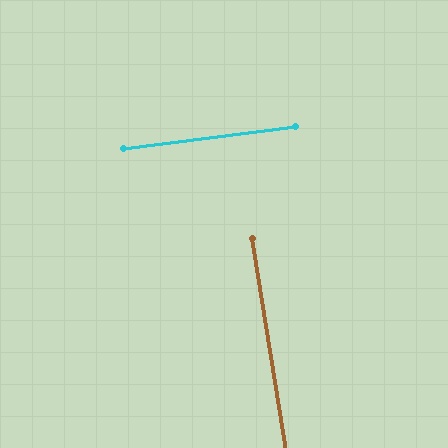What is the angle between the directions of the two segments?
Approximately 88 degrees.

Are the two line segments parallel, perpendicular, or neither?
Perpendicular — they meet at approximately 88°.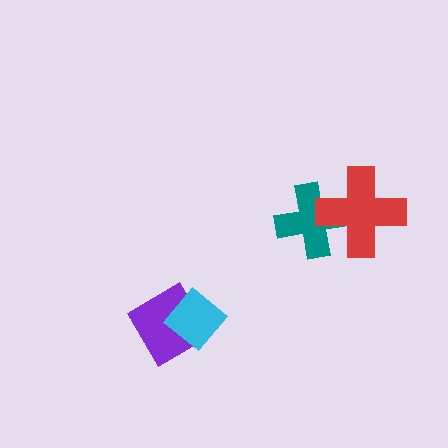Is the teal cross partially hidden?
Yes, it is partially covered by another shape.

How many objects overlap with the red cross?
1 object overlaps with the red cross.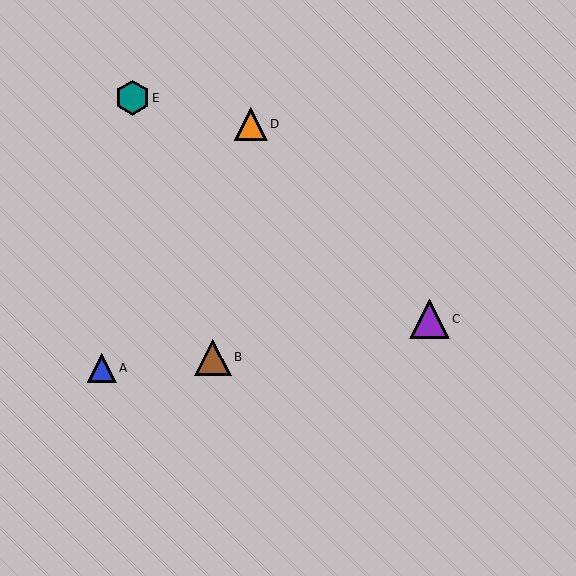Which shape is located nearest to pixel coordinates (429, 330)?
The purple triangle (labeled C) at (430, 319) is nearest to that location.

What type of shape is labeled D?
Shape D is an orange triangle.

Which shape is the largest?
The purple triangle (labeled C) is the largest.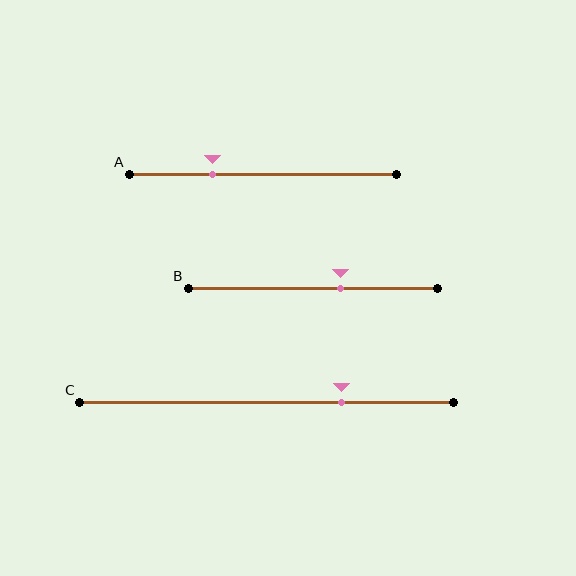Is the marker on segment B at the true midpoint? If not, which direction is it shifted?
No, the marker on segment B is shifted to the right by about 11% of the segment length.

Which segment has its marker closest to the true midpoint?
Segment B has its marker closest to the true midpoint.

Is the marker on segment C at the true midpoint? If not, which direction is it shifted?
No, the marker on segment C is shifted to the right by about 20% of the segment length.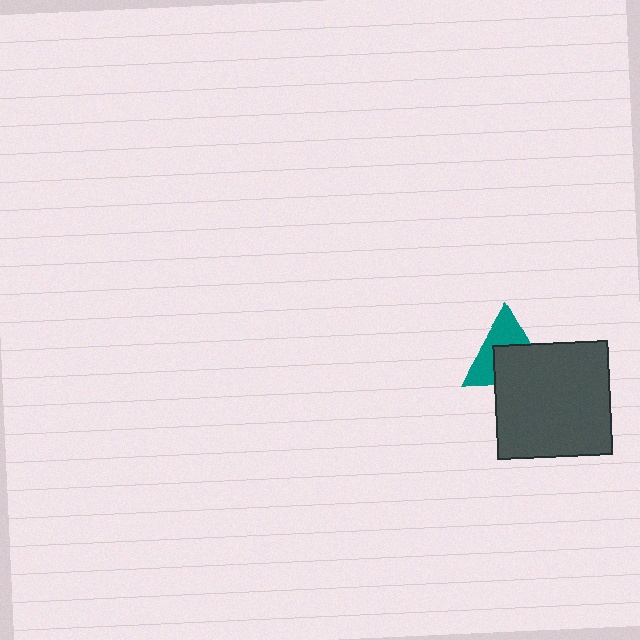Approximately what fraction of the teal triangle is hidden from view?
Roughly 50% of the teal triangle is hidden behind the dark gray square.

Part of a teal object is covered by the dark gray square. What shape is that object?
It is a triangle.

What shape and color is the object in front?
The object in front is a dark gray square.